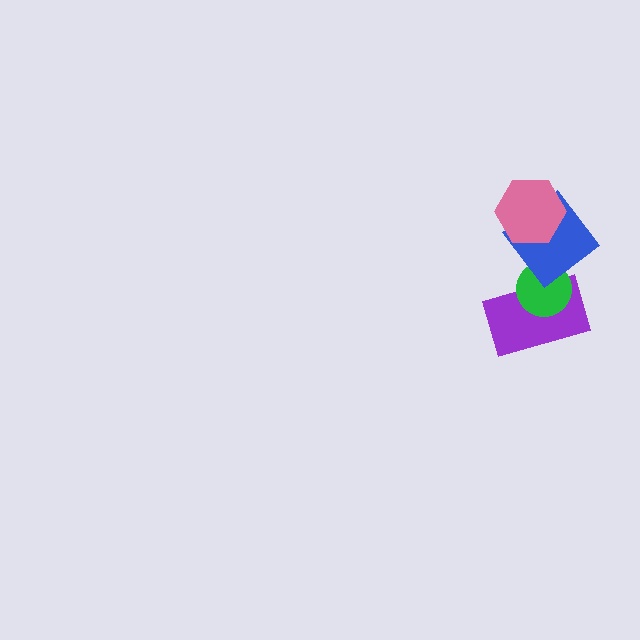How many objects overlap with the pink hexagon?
1 object overlaps with the pink hexagon.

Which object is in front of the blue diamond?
The pink hexagon is in front of the blue diamond.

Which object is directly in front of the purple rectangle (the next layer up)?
The green circle is directly in front of the purple rectangle.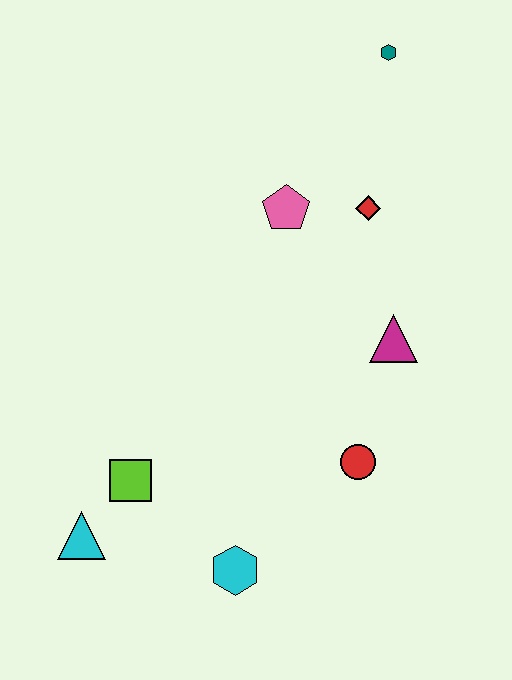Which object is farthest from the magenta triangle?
The cyan triangle is farthest from the magenta triangle.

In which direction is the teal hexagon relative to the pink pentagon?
The teal hexagon is above the pink pentagon.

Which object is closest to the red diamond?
The pink pentagon is closest to the red diamond.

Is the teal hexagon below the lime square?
No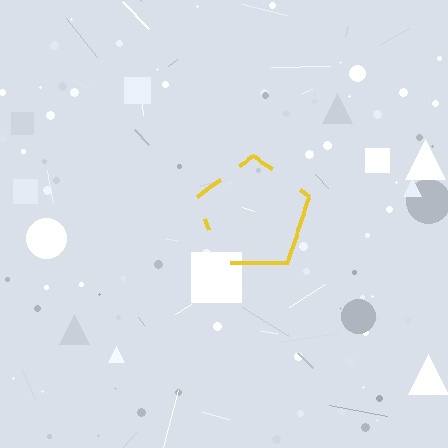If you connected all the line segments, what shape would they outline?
They would outline a pentagon.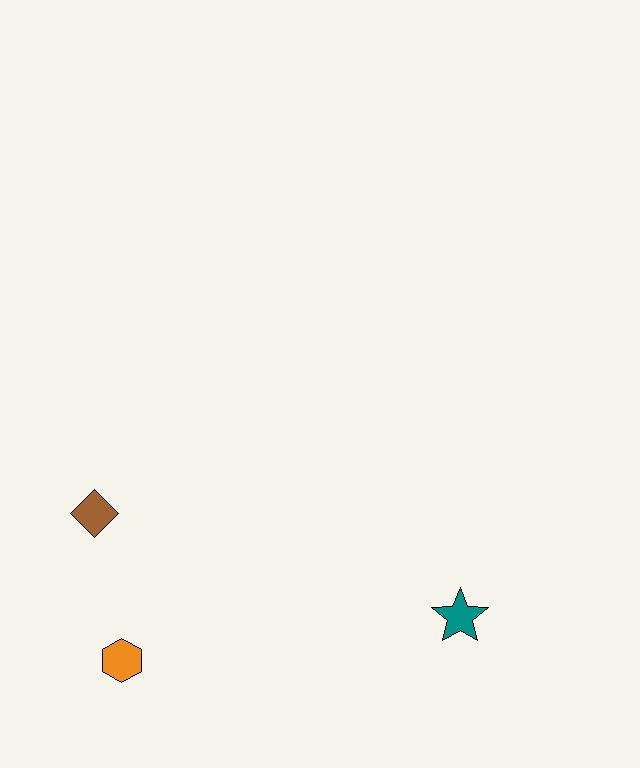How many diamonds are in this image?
There is 1 diamond.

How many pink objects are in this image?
There are no pink objects.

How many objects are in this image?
There are 3 objects.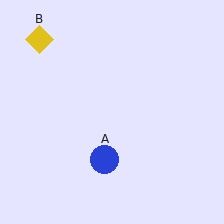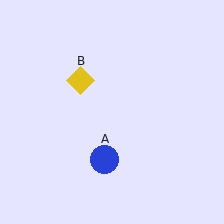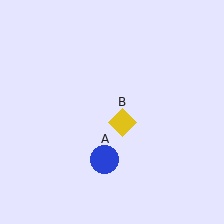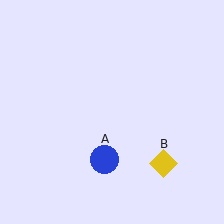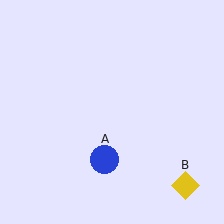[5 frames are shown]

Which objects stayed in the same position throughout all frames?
Blue circle (object A) remained stationary.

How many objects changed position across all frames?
1 object changed position: yellow diamond (object B).